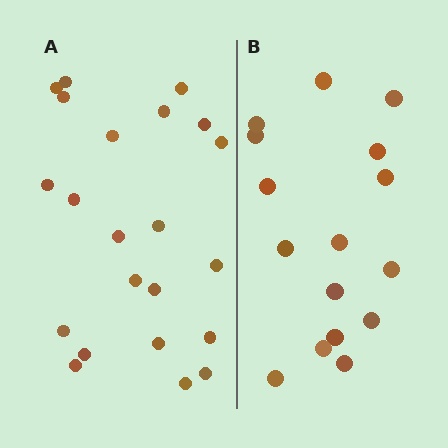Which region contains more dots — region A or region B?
Region A (the left region) has more dots.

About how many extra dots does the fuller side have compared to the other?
Region A has about 6 more dots than region B.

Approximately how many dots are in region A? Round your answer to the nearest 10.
About 20 dots. (The exact count is 22, which rounds to 20.)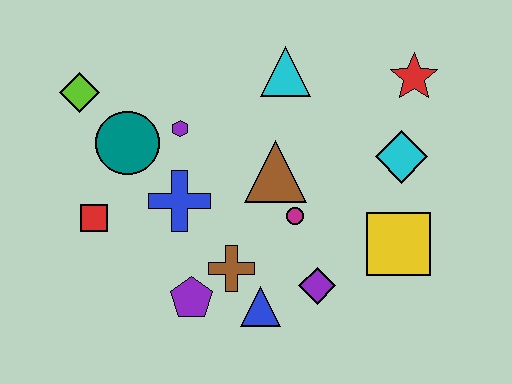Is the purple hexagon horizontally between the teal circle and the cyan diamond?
Yes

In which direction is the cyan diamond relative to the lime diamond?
The cyan diamond is to the right of the lime diamond.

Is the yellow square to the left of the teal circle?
No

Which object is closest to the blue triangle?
The brown cross is closest to the blue triangle.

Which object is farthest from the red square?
The red star is farthest from the red square.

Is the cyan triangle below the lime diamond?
No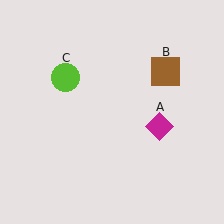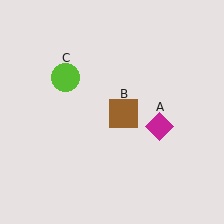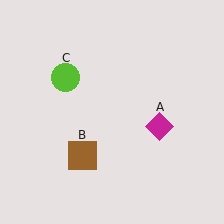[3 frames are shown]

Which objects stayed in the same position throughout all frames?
Magenta diamond (object A) and lime circle (object C) remained stationary.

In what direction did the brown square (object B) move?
The brown square (object B) moved down and to the left.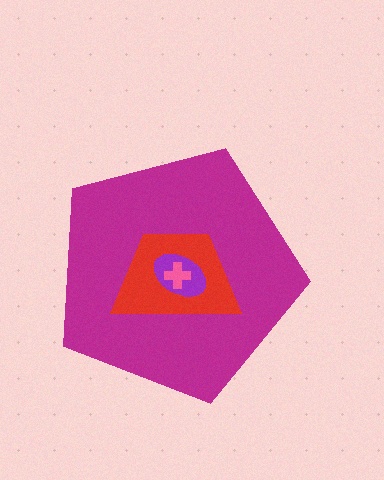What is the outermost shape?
The magenta pentagon.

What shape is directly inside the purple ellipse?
The pink cross.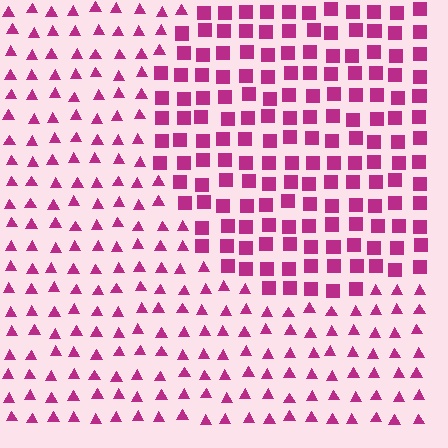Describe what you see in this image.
The image is filled with small magenta elements arranged in a uniform grid. A circle-shaped region contains squares, while the surrounding area contains triangles. The boundary is defined purely by the change in element shape.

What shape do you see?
I see a circle.